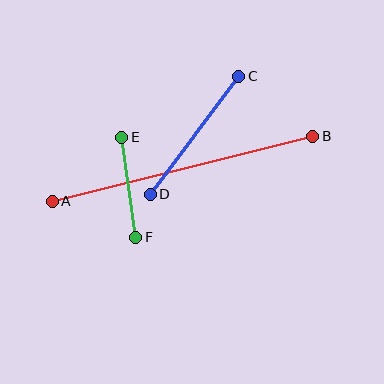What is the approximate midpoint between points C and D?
The midpoint is at approximately (194, 135) pixels.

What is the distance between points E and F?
The distance is approximately 101 pixels.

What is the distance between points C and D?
The distance is approximately 147 pixels.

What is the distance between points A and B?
The distance is approximately 268 pixels.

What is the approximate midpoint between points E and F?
The midpoint is at approximately (129, 187) pixels.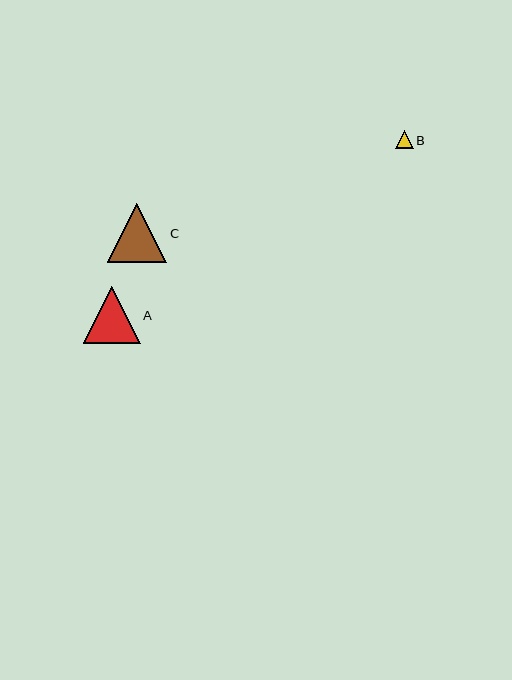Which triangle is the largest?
Triangle C is the largest with a size of approximately 59 pixels.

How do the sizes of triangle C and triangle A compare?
Triangle C and triangle A are approximately the same size.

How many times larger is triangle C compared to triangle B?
Triangle C is approximately 3.4 times the size of triangle B.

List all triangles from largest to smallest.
From largest to smallest: C, A, B.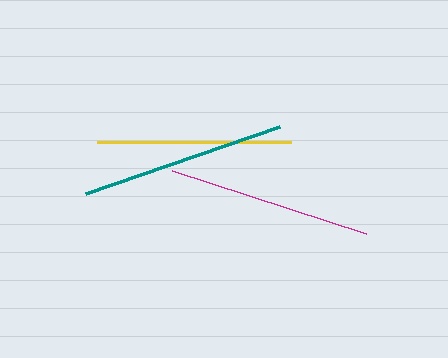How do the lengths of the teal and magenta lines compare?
The teal and magenta lines are approximately the same length.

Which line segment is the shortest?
The yellow line is the shortest at approximately 194 pixels.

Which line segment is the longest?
The teal line is the longest at approximately 205 pixels.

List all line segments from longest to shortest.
From longest to shortest: teal, magenta, yellow.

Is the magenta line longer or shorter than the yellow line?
The magenta line is longer than the yellow line.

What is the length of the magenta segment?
The magenta segment is approximately 204 pixels long.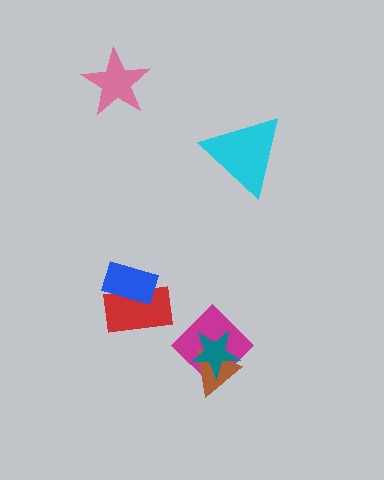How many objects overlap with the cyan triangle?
0 objects overlap with the cyan triangle.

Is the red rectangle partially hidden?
Yes, it is partially covered by another shape.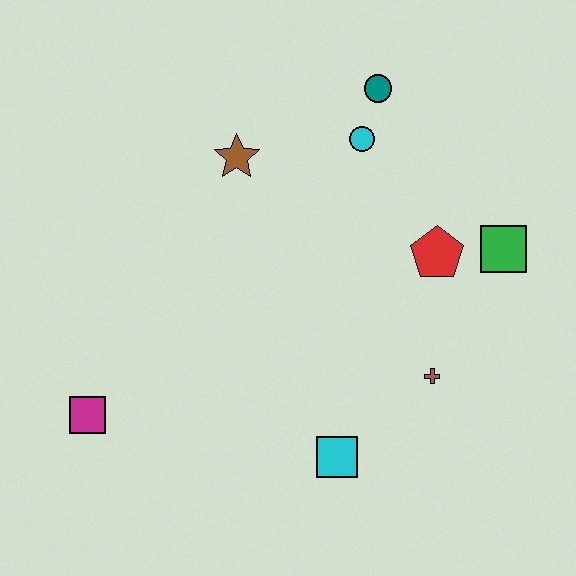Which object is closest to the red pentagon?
The green square is closest to the red pentagon.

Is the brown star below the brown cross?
No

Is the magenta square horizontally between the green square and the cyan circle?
No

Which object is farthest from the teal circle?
The magenta square is farthest from the teal circle.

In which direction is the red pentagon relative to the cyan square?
The red pentagon is above the cyan square.